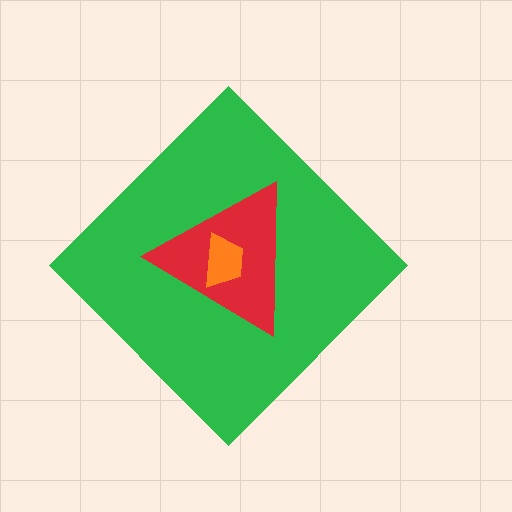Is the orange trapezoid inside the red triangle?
Yes.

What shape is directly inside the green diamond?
The red triangle.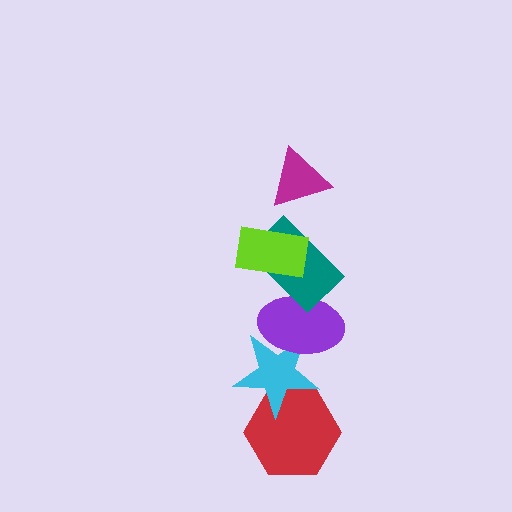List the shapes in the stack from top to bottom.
From top to bottom: the magenta triangle, the lime rectangle, the teal rectangle, the purple ellipse, the cyan star, the red hexagon.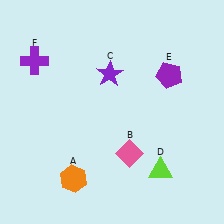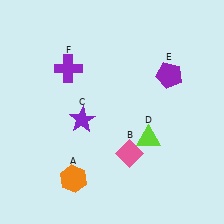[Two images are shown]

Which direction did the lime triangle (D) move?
The lime triangle (D) moved up.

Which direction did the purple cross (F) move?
The purple cross (F) moved right.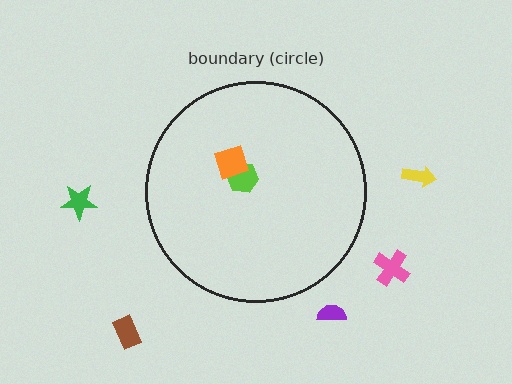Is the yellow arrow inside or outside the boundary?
Outside.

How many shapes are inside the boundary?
2 inside, 5 outside.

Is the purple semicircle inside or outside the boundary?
Outside.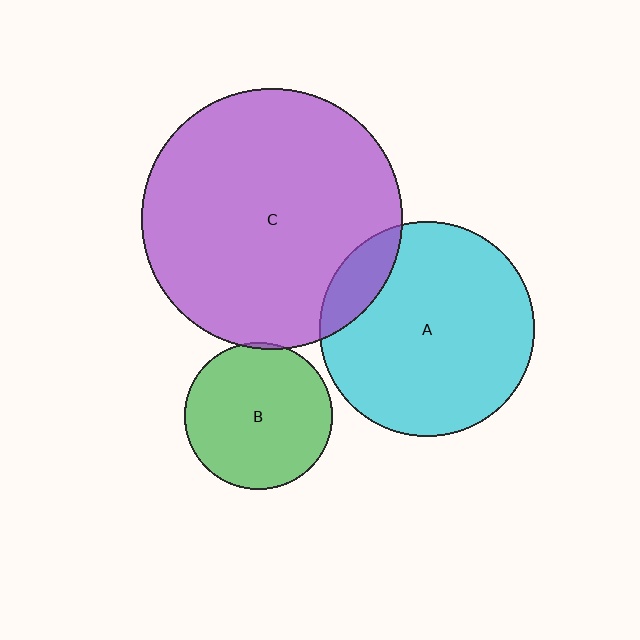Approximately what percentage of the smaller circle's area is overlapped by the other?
Approximately 15%.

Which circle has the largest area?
Circle C (purple).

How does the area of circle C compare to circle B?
Approximately 3.1 times.